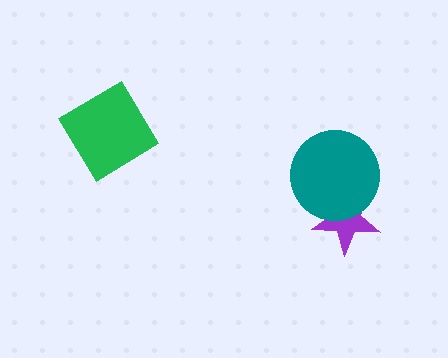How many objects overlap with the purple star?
1 object overlaps with the purple star.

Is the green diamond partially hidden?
No, no other shape covers it.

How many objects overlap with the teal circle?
1 object overlaps with the teal circle.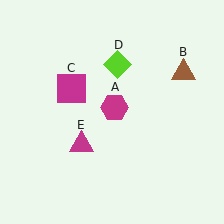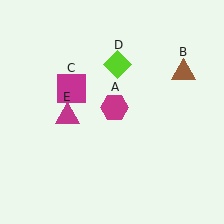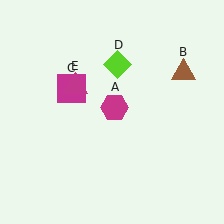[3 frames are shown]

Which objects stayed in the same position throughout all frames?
Magenta hexagon (object A) and brown triangle (object B) and magenta square (object C) and lime diamond (object D) remained stationary.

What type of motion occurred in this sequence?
The magenta triangle (object E) rotated clockwise around the center of the scene.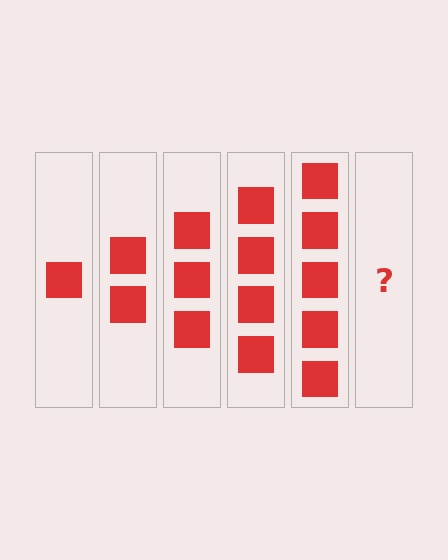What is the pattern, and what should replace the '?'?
The pattern is that each step adds one more square. The '?' should be 6 squares.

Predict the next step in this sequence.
The next step is 6 squares.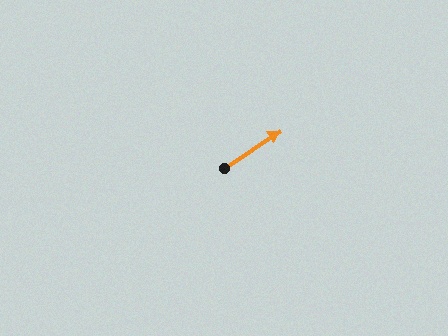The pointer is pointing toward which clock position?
Roughly 2 o'clock.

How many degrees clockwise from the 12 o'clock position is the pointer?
Approximately 56 degrees.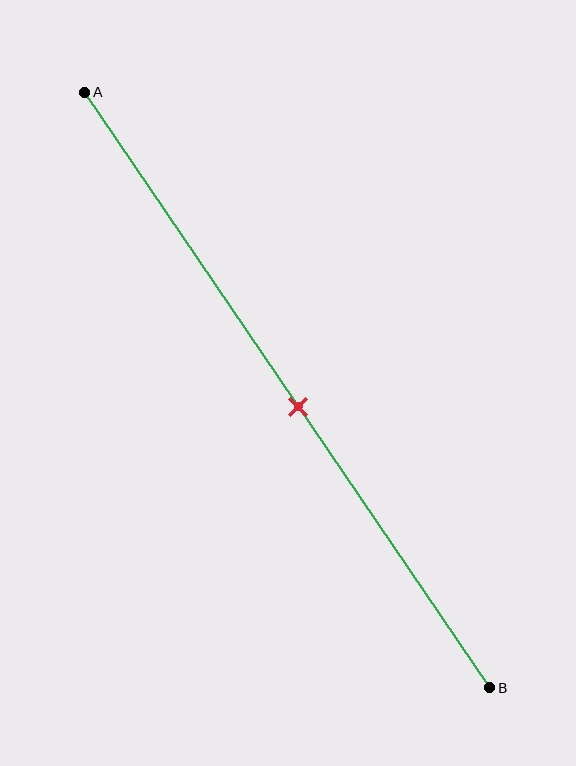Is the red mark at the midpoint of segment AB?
Yes, the mark is approximately at the midpoint.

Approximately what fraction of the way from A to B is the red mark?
The red mark is approximately 55% of the way from A to B.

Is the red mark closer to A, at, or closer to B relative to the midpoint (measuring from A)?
The red mark is approximately at the midpoint of segment AB.